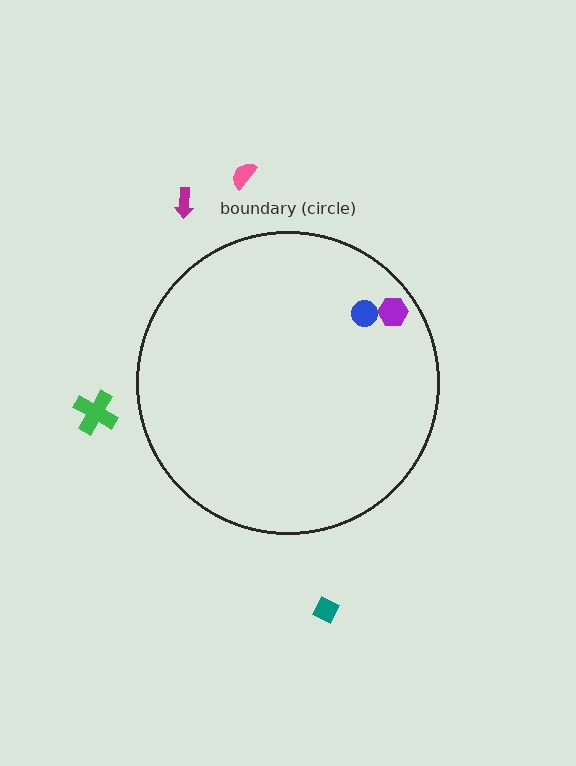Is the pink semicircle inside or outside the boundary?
Outside.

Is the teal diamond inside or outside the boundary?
Outside.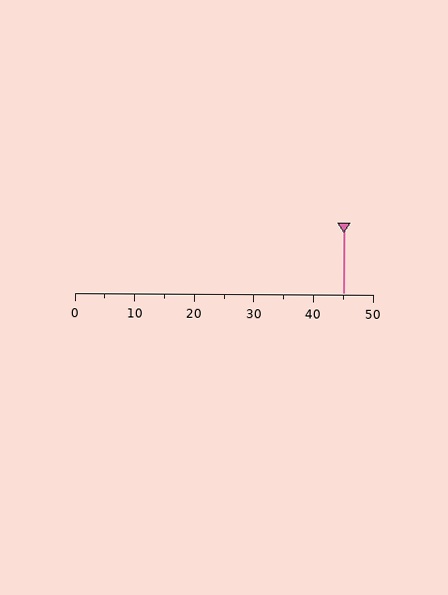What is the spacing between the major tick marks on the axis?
The major ticks are spaced 10 apart.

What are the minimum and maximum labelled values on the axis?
The axis runs from 0 to 50.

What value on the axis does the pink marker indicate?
The marker indicates approximately 45.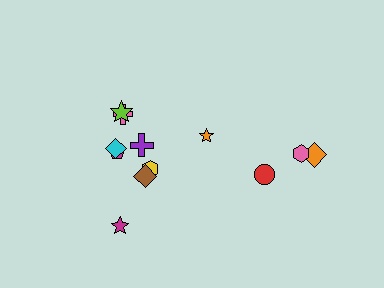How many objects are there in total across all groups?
There are 12 objects.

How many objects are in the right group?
There are 4 objects.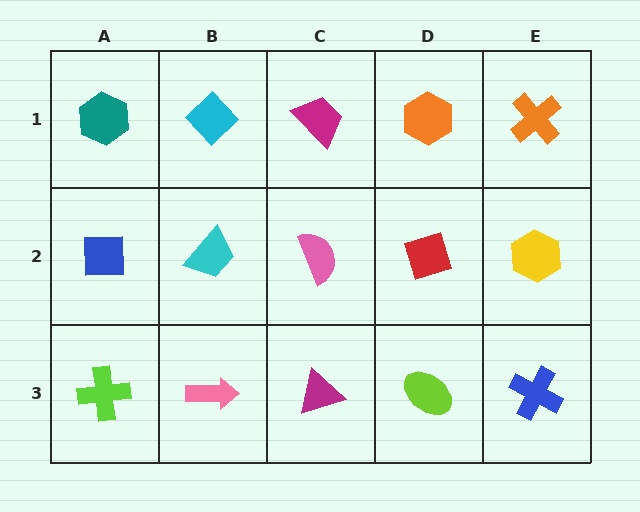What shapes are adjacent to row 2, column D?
An orange hexagon (row 1, column D), a lime ellipse (row 3, column D), a pink semicircle (row 2, column C), a yellow hexagon (row 2, column E).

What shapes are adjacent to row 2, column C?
A magenta trapezoid (row 1, column C), a magenta triangle (row 3, column C), a cyan trapezoid (row 2, column B), a red diamond (row 2, column D).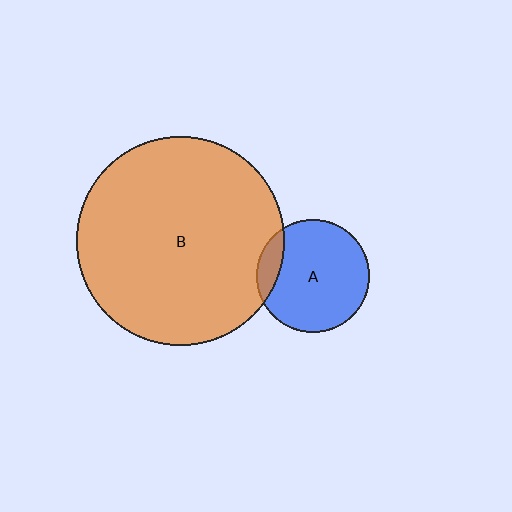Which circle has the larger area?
Circle B (orange).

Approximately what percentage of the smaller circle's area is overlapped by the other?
Approximately 15%.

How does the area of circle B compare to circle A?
Approximately 3.4 times.